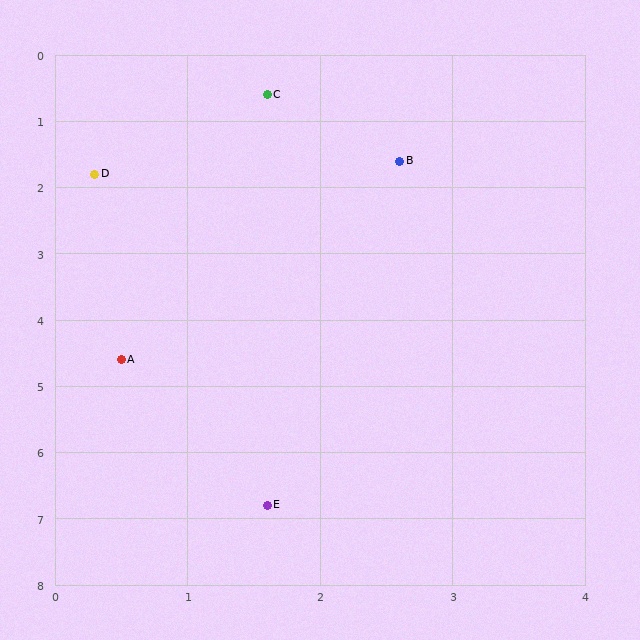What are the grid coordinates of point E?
Point E is at approximately (1.6, 6.8).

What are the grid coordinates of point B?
Point B is at approximately (2.6, 1.6).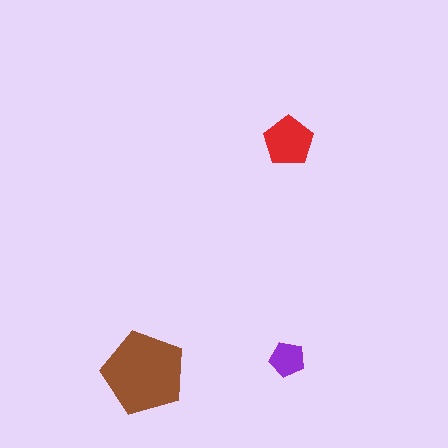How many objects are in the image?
There are 3 objects in the image.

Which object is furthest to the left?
The brown pentagon is leftmost.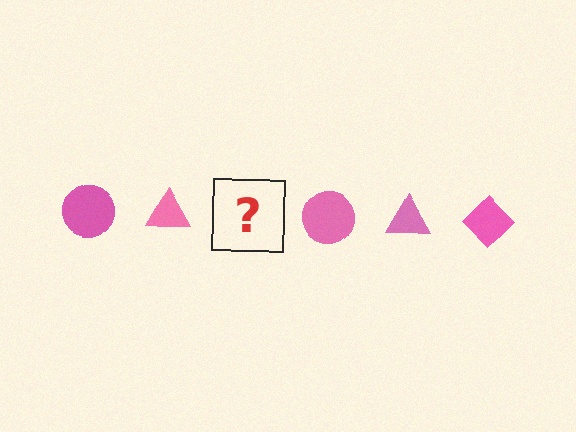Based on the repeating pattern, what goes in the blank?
The blank should be a pink diamond.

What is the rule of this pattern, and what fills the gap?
The rule is that the pattern cycles through circle, triangle, diamond shapes in pink. The gap should be filled with a pink diamond.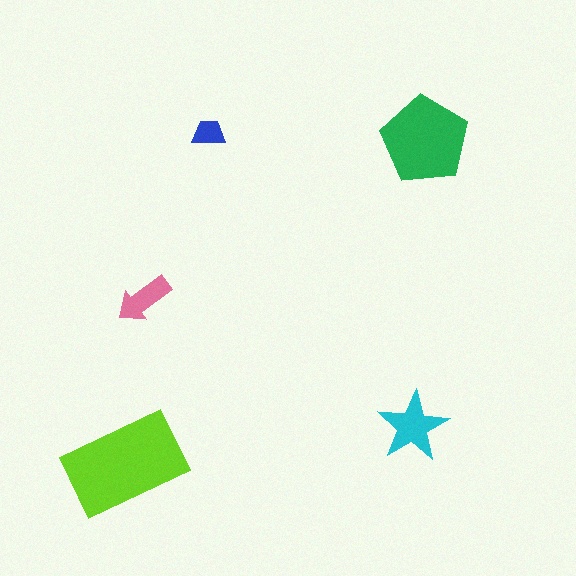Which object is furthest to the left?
The lime rectangle is leftmost.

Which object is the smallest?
The blue trapezoid.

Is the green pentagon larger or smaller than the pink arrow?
Larger.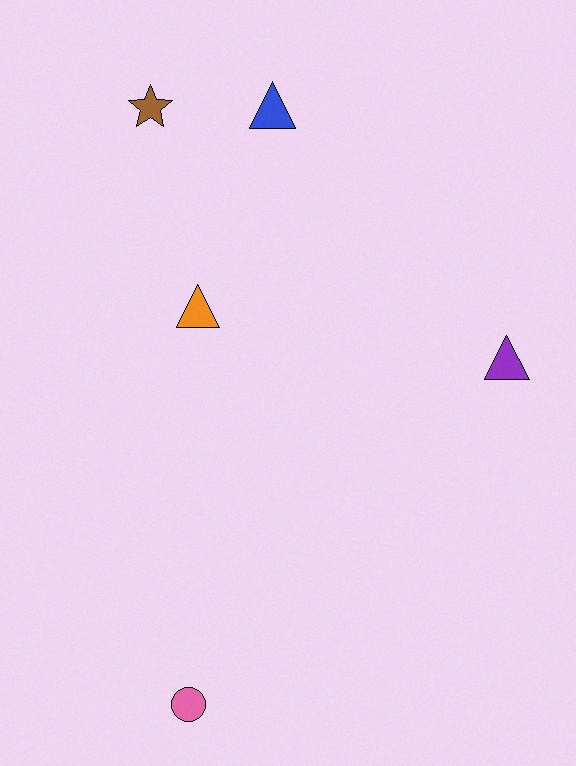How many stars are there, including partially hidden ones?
There is 1 star.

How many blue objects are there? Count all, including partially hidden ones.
There is 1 blue object.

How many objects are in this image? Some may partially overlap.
There are 5 objects.